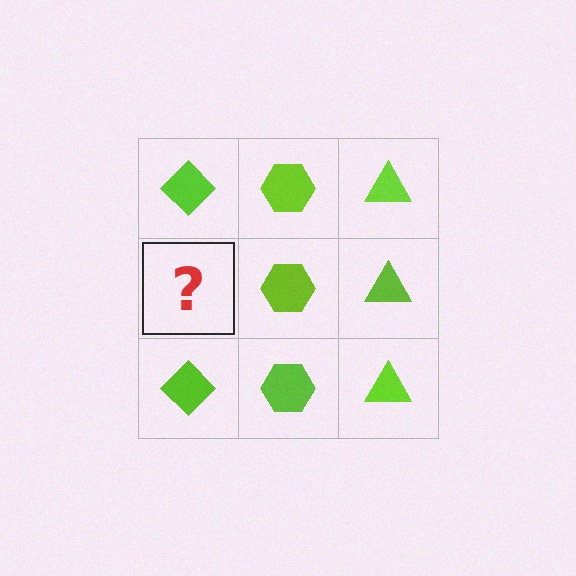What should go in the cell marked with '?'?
The missing cell should contain a lime diamond.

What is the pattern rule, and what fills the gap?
The rule is that each column has a consistent shape. The gap should be filled with a lime diamond.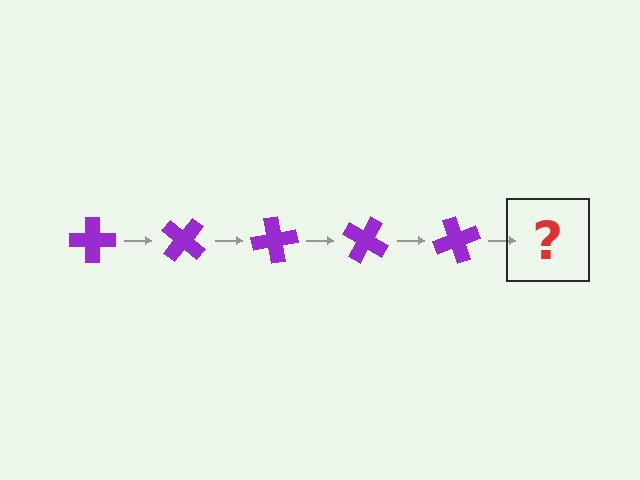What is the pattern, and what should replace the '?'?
The pattern is that the cross rotates 40 degrees each step. The '?' should be a purple cross rotated 200 degrees.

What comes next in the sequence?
The next element should be a purple cross rotated 200 degrees.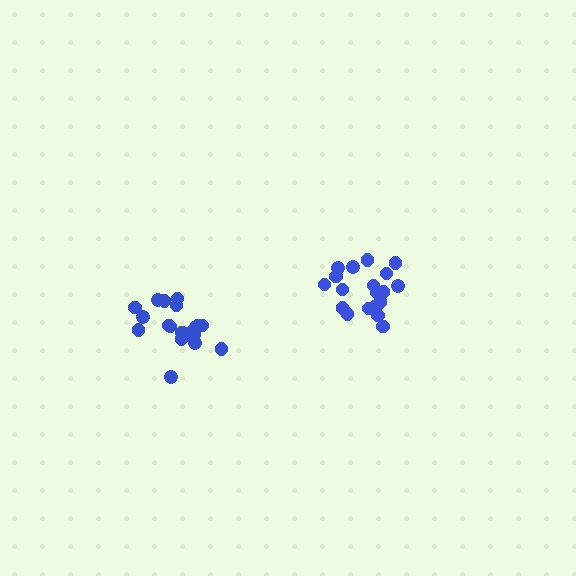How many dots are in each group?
Group 1: 20 dots, Group 2: 19 dots (39 total).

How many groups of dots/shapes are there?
There are 2 groups.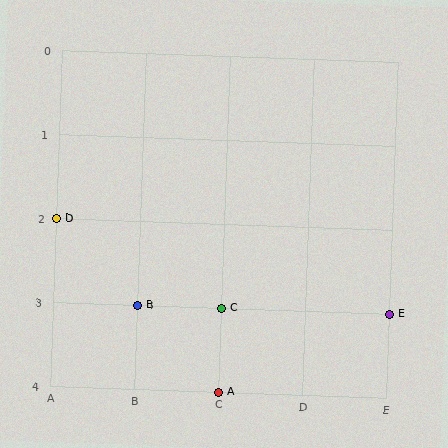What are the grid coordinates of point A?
Point A is at grid coordinates (C, 4).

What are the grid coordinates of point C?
Point C is at grid coordinates (C, 3).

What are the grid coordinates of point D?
Point D is at grid coordinates (A, 2).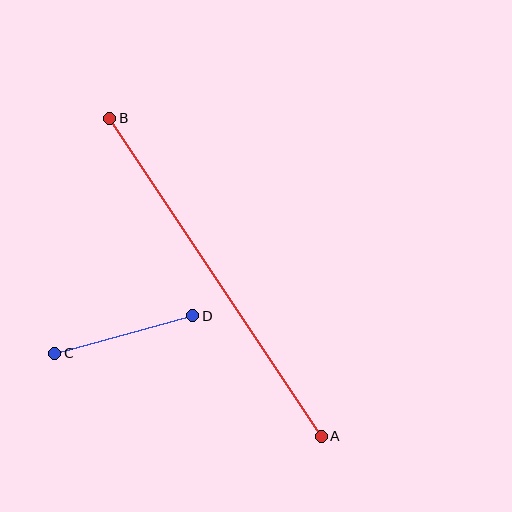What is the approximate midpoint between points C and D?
The midpoint is at approximately (124, 335) pixels.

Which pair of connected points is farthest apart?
Points A and B are farthest apart.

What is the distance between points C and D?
The distance is approximately 143 pixels.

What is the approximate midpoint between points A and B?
The midpoint is at approximately (215, 277) pixels.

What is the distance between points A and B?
The distance is approximately 382 pixels.